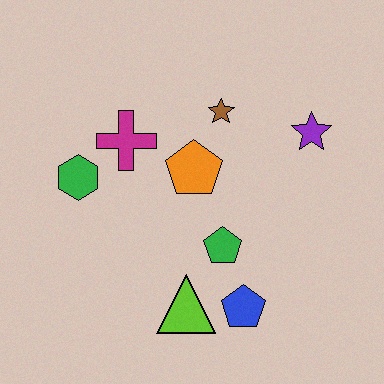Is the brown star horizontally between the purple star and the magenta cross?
Yes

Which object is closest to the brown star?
The orange pentagon is closest to the brown star.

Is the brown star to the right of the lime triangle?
Yes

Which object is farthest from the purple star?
The green hexagon is farthest from the purple star.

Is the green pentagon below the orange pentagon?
Yes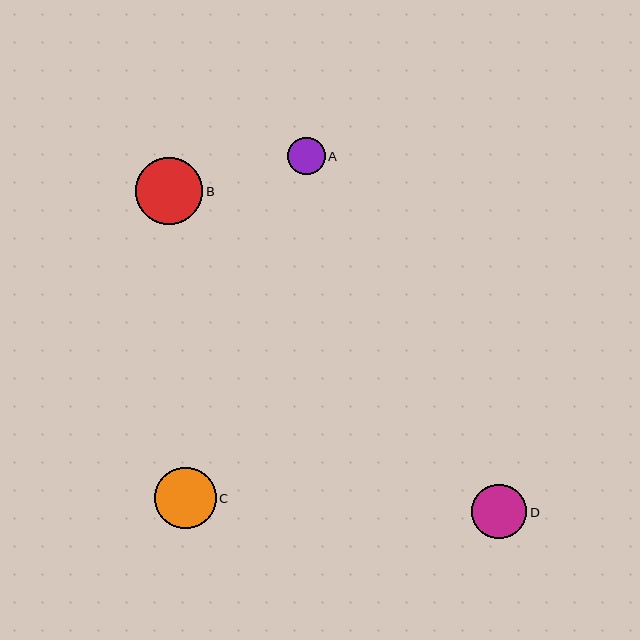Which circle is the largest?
Circle B is the largest with a size of approximately 67 pixels.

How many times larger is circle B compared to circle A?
Circle B is approximately 1.8 times the size of circle A.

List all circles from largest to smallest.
From largest to smallest: B, C, D, A.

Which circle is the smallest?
Circle A is the smallest with a size of approximately 37 pixels.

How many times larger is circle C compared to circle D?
Circle C is approximately 1.1 times the size of circle D.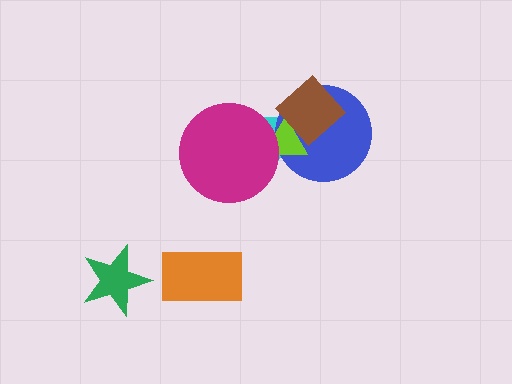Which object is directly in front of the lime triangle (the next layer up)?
The brown diamond is directly in front of the lime triangle.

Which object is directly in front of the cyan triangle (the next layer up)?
The blue circle is directly in front of the cyan triangle.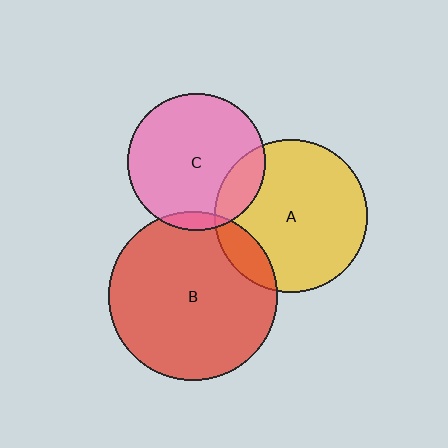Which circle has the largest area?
Circle B (red).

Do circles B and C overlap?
Yes.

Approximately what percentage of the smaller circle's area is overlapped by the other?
Approximately 5%.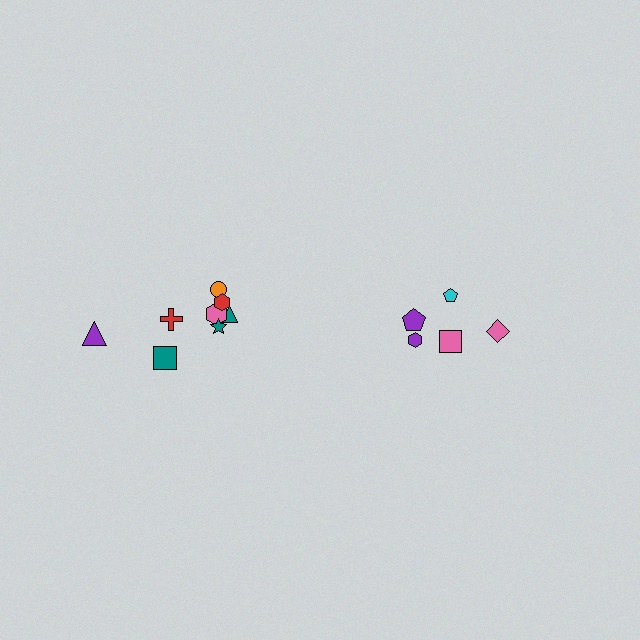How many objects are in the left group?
There are 8 objects.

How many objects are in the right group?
There are 5 objects.